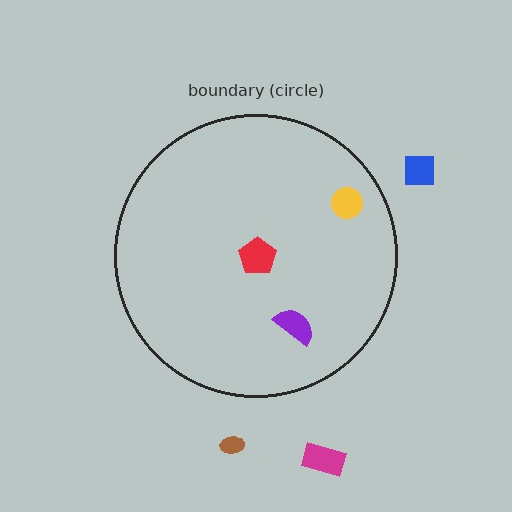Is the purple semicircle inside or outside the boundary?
Inside.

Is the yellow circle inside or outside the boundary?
Inside.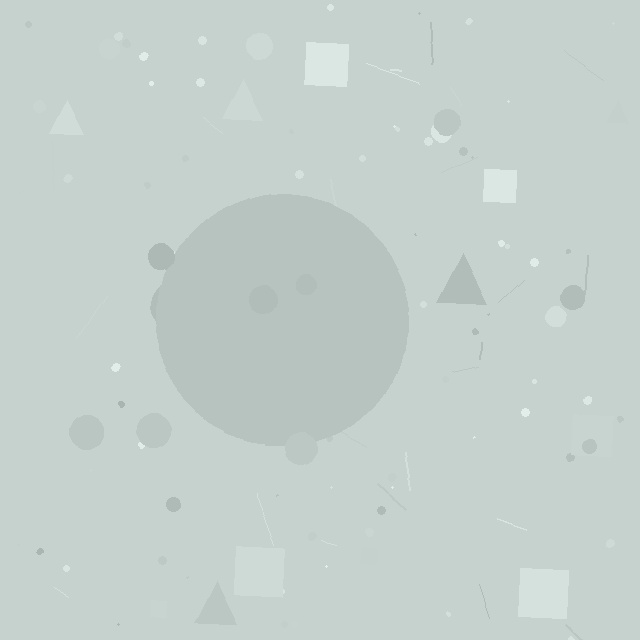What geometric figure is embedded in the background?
A circle is embedded in the background.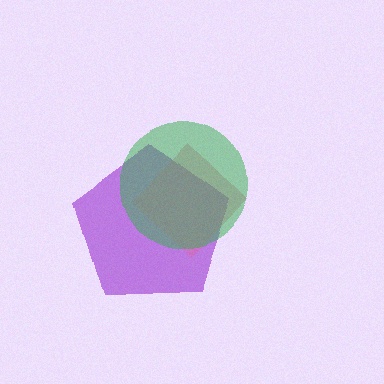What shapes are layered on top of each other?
The layered shapes are: a purple pentagon, a pink diamond, a green circle.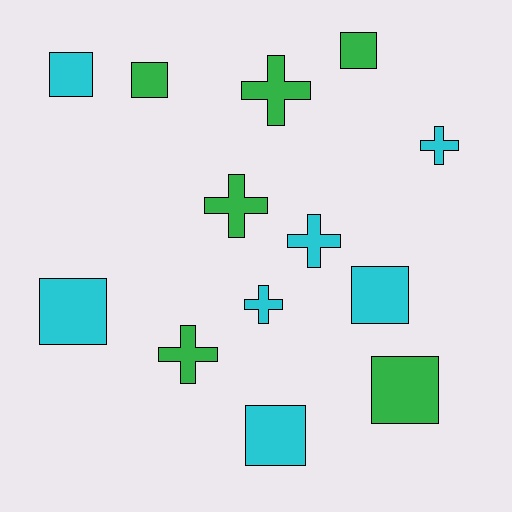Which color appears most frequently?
Cyan, with 7 objects.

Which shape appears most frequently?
Square, with 7 objects.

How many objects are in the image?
There are 13 objects.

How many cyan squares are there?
There are 4 cyan squares.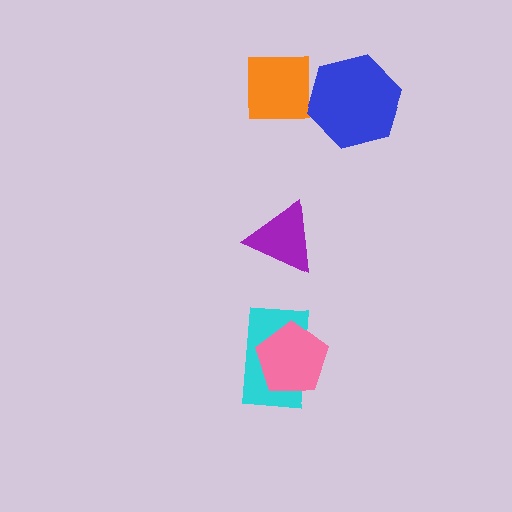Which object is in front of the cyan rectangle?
The pink pentagon is in front of the cyan rectangle.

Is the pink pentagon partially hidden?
No, no other shape covers it.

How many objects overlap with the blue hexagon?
0 objects overlap with the blue hexagon.